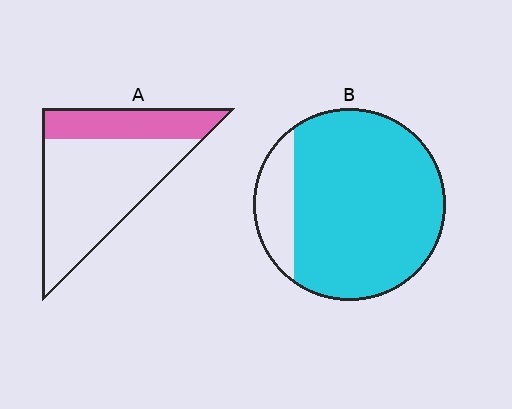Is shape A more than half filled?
No.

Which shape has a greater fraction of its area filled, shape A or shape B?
Shape B.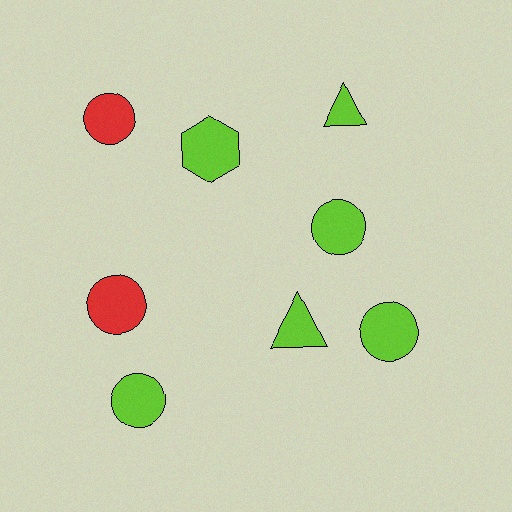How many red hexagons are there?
There are no red hexagons.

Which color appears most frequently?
Lime, with 6 objects.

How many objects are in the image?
There are 8 objects.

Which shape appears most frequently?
Circle, with 5 objects.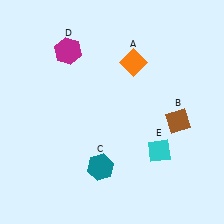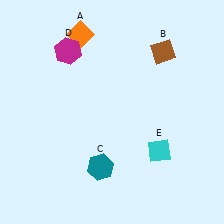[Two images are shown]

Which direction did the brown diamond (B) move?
The brown diamond (B) moved up.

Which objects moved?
The objects that moved are: the orange diamond (A), the brown diamond (B).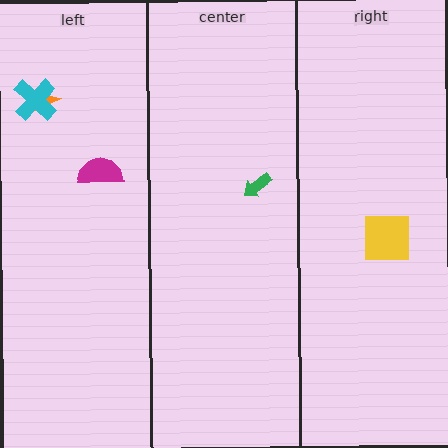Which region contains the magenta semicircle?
The left region.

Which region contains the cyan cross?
The left region.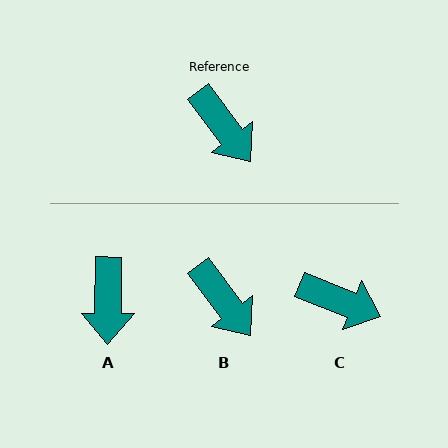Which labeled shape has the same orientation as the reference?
B.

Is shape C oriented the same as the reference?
No, it is off by about 32 degrees.